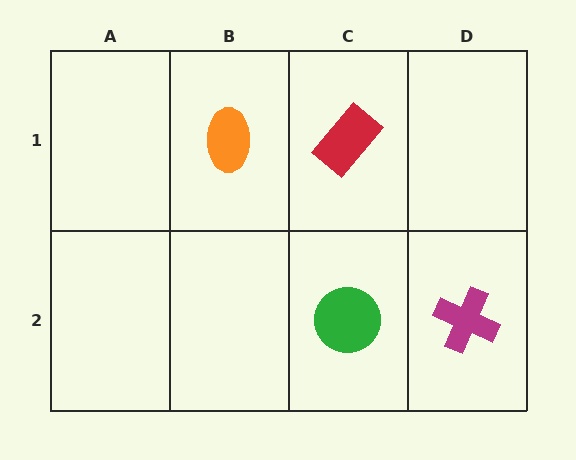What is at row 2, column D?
A magenta cross.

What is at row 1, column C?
A red rectangle.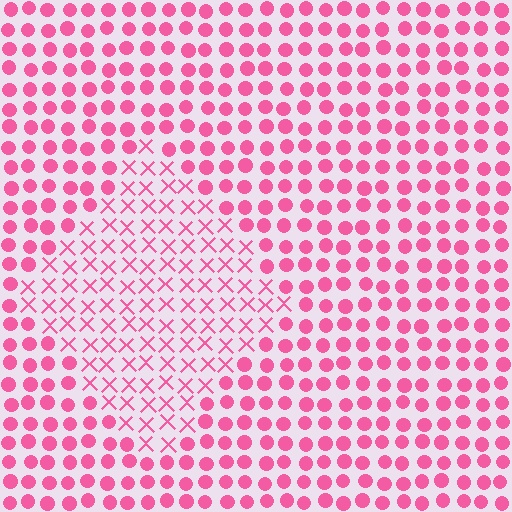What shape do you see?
I see a diamond.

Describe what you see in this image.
The image is filled with small pink elements arranged in a uniform grid. A diamond-shaped region contains X marks, while the surrounding area contains circles. The boundary is defined purely by the change in element shape.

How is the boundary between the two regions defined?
The boundary is defined by a change in element shape: X marks inside vs. circles outside. All elements share the same color and spacing.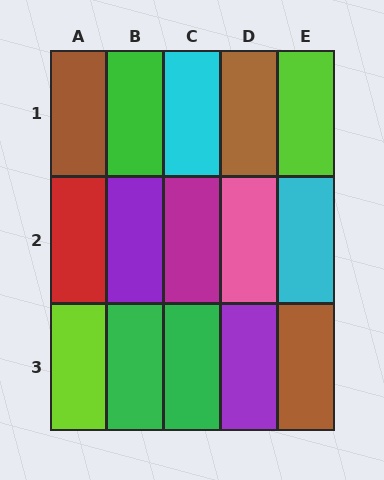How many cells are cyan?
2 cells are cyan.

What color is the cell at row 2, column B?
Purple.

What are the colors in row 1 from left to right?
Brown, green, cyan, brown, lime.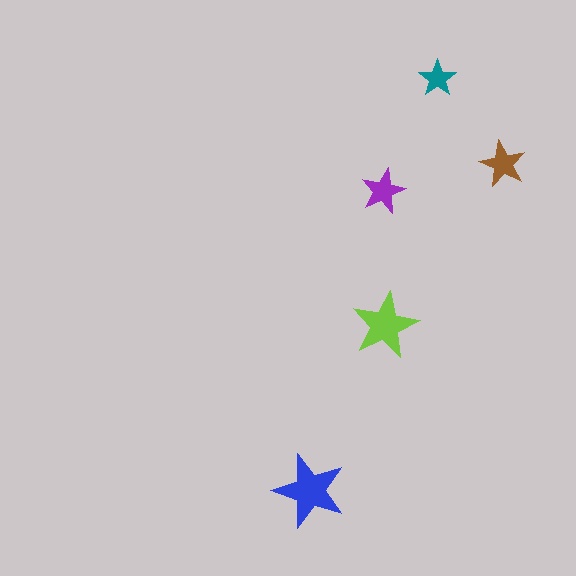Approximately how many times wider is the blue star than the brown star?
About 1.5 times wider.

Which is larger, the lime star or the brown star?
The lime one.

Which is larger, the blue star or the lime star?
The blue one.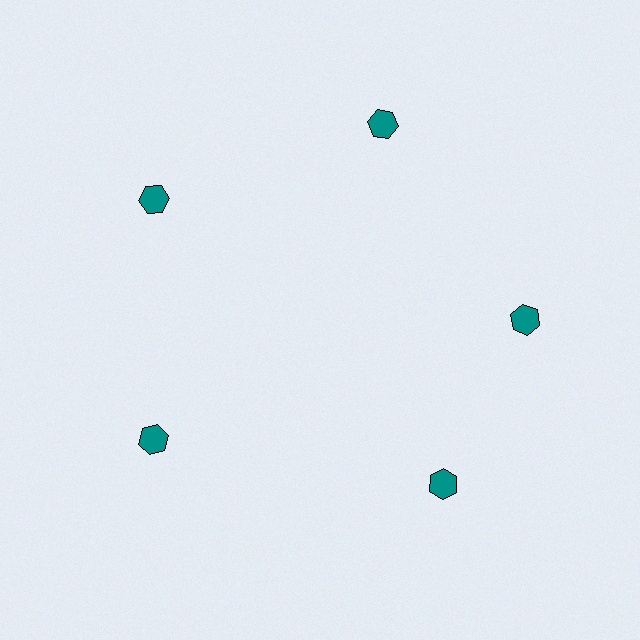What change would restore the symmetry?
The symmetry would be restored by rotating it back into even spacing with its neighbors so that all 5 hexagons sit at equal angles and equal distance from the center.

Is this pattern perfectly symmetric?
No. The 5 teal hexagons are arranged in a ring, but one element near the 5 o'clock position is rotated out of alignment along the ring, breaking the 5-fold rotational symmetry.